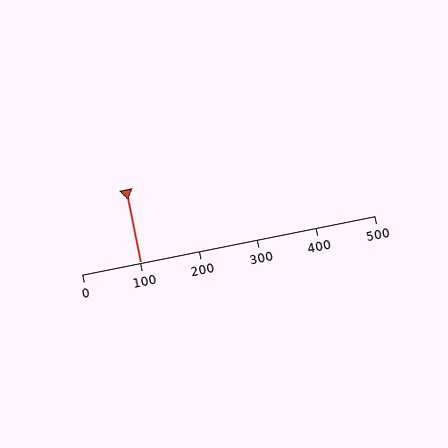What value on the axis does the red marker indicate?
The marker indicates approximately 100.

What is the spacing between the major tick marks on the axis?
The major ticks are spaced 100 apart.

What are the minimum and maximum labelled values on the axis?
The axis runs from 0 to 500.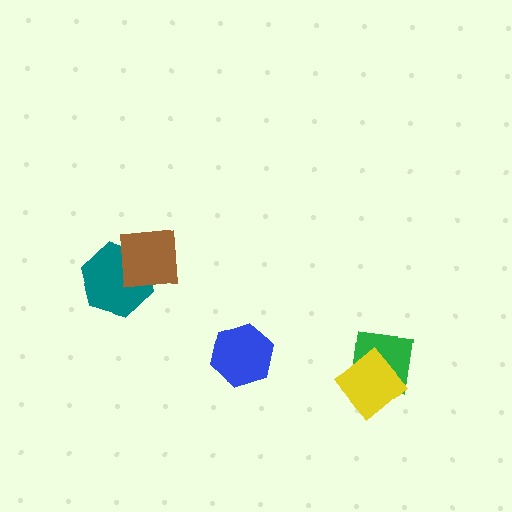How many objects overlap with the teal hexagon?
1 object overlaps with the teal hexagon.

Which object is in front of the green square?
The yellow diamond is in front of the green square.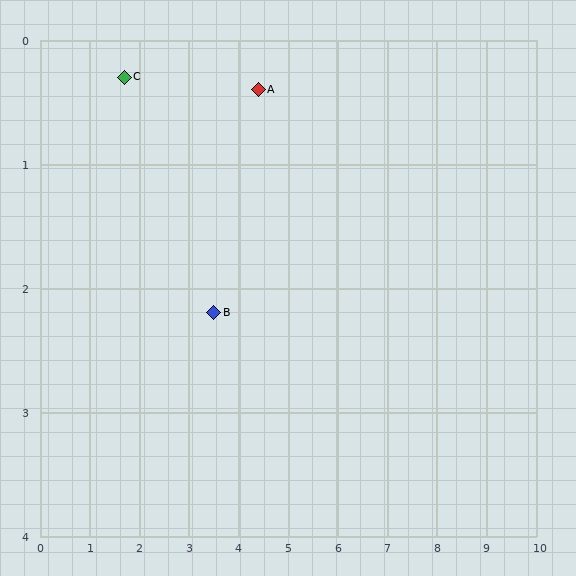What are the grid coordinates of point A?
Point A is at approximately (4.4, 0.4).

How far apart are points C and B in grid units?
Points C and B are about 2.6 grid units apart.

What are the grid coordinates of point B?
Point B is at approximately (3.5, 2.2).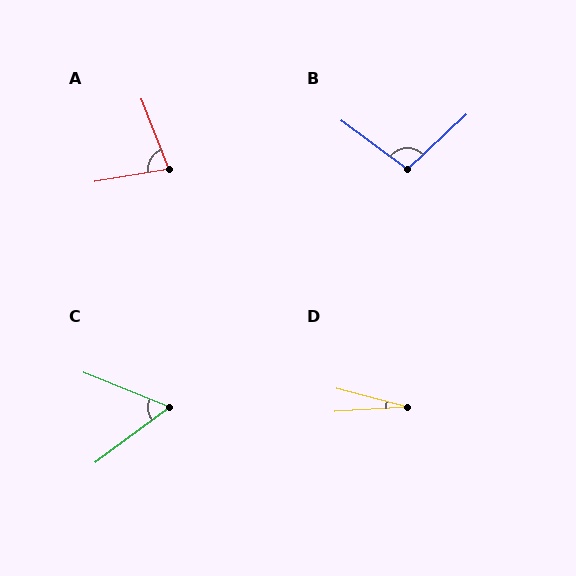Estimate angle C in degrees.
Approximately 59 degrees.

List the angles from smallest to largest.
D (19°), C (59°), A (79°), B (100°).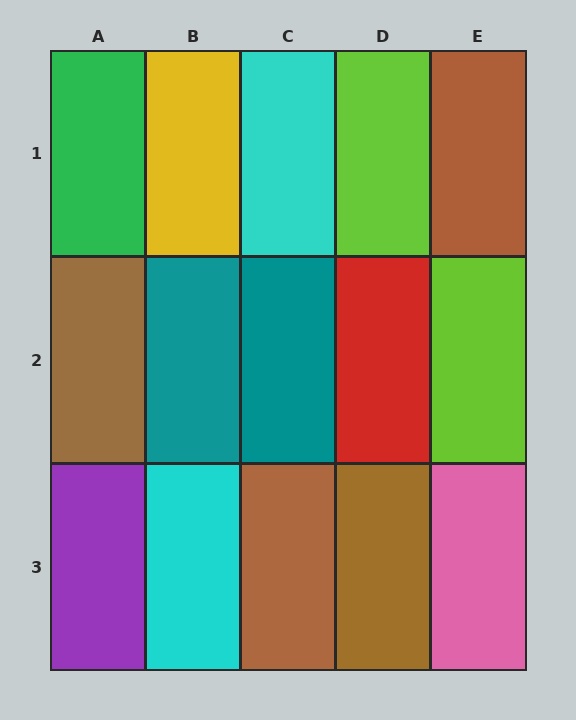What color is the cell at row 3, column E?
Pink.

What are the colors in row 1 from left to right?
Green, yellow, cyan, lime, brown.